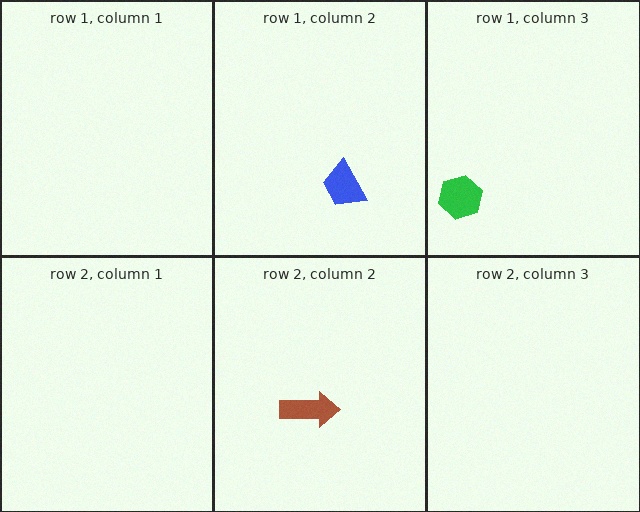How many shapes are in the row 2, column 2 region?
1.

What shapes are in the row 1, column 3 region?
The green hexagon.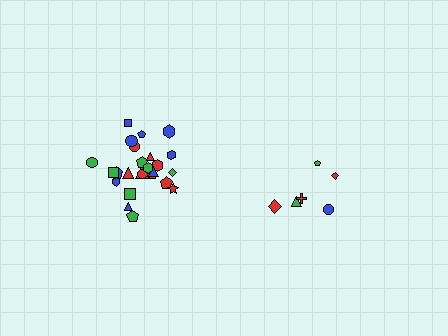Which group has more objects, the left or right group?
The left group.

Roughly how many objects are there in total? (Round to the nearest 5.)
Roughly 30 objects in total.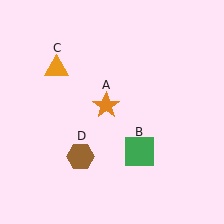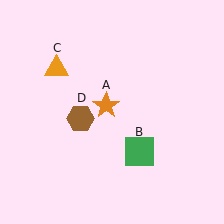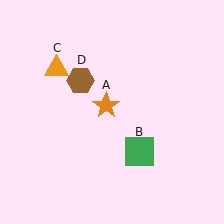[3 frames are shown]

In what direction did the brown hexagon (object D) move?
The brown hexagon (object D) moved up.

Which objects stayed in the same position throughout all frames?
Orange star (object A) and green square (object B) and orange triangle (object C) remained stationary.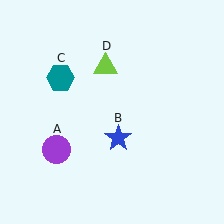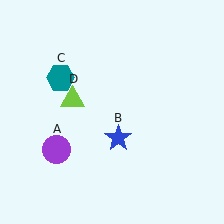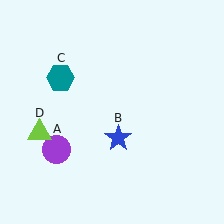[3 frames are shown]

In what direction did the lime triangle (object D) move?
The lime triangle (object D) moved down and to the left.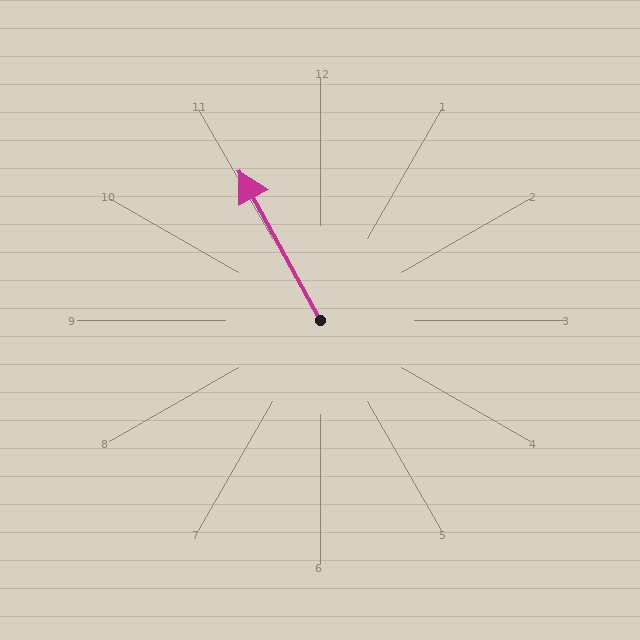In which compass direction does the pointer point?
Northwest.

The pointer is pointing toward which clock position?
Roughly 11 o'clock.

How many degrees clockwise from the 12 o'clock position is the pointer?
Approximately 331 degrees.